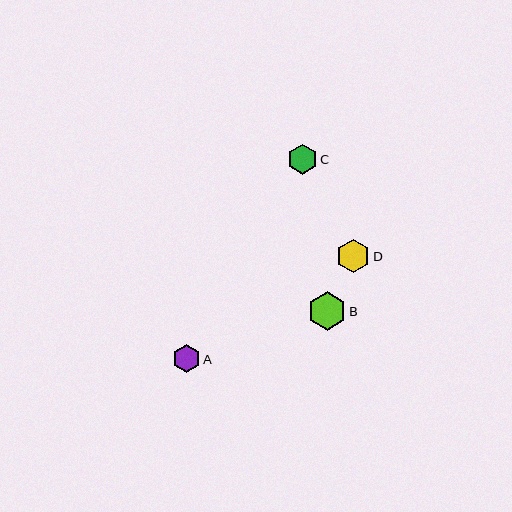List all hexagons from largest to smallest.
From largest to smallest: B, D, C, A.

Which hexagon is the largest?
Hexagon B is the largest with a size of approximately 39 pixels.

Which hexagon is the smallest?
Hexagon A is the smallest with a size of approximately 28 pixels.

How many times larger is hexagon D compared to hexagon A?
Hexagon D is approximately 1.2 times the size of hexagon A.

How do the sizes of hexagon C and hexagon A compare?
Hexagon C and hexagon A are approximately the same size.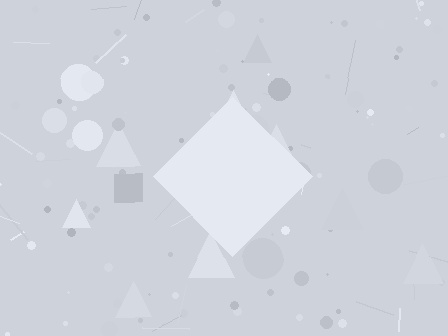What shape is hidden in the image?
A diamond is hidden in the image.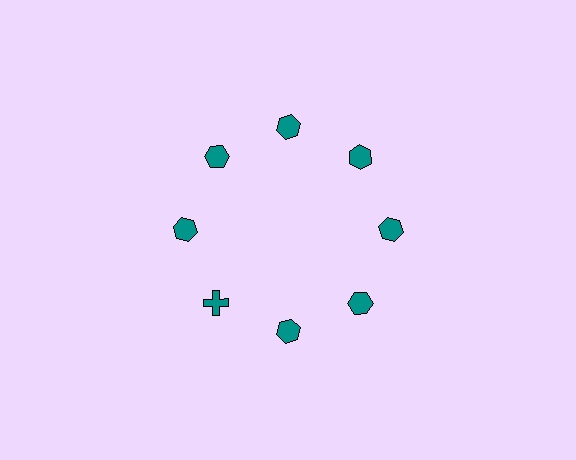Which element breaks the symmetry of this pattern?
The teal cross at roughly the 8 o'clock position breaks the symmetry. All other shapes are teal hexagons.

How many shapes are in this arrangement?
There are 8 shapes arranged in a ring pattern.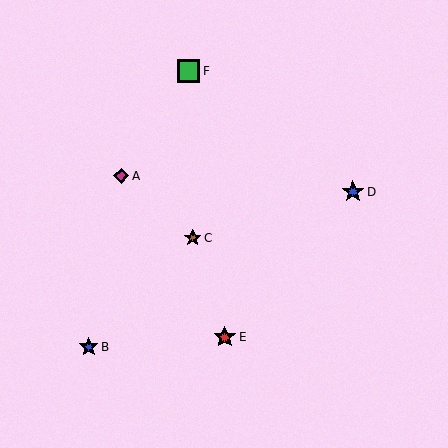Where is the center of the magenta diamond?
The center of the magenta diamond is at (121, 176).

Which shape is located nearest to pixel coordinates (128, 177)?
The magenta diamond (labeled A) at (121, 176) is nearest to that location.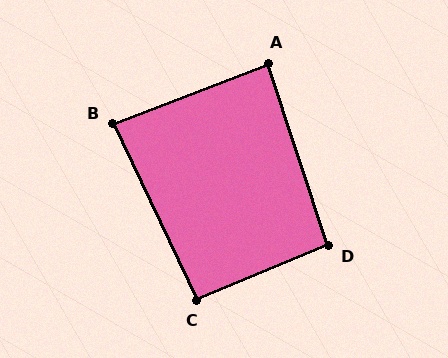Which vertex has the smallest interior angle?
B, at approximately 86 degrees.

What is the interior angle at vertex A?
Approximately 87 degrees (approximately right).